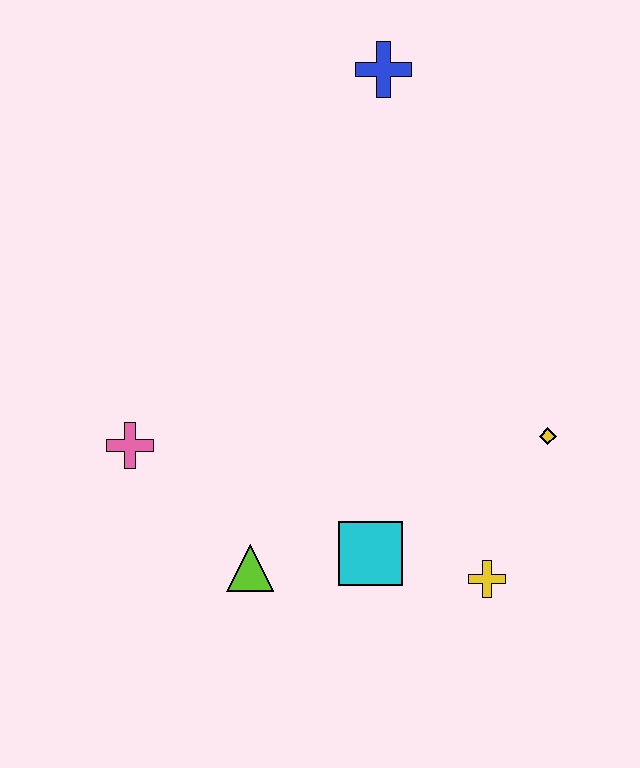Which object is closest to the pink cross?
The lime triangle is closest to the pink cross.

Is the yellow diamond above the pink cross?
Yes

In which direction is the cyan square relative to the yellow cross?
The cyan square is to the left of the yellow cross.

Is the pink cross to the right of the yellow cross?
No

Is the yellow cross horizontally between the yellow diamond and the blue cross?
Yes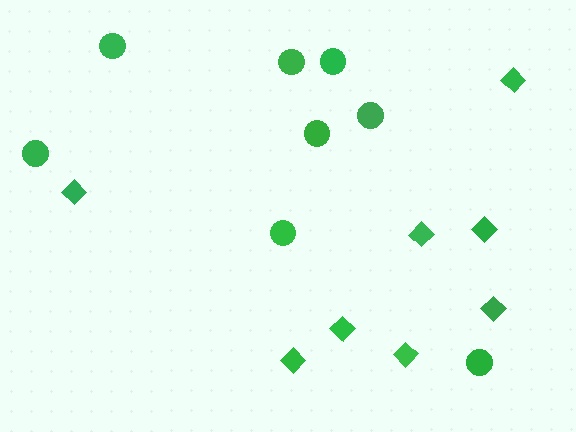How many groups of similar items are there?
There are 2 groups: one group of diamonds (8) and one group of circles (8).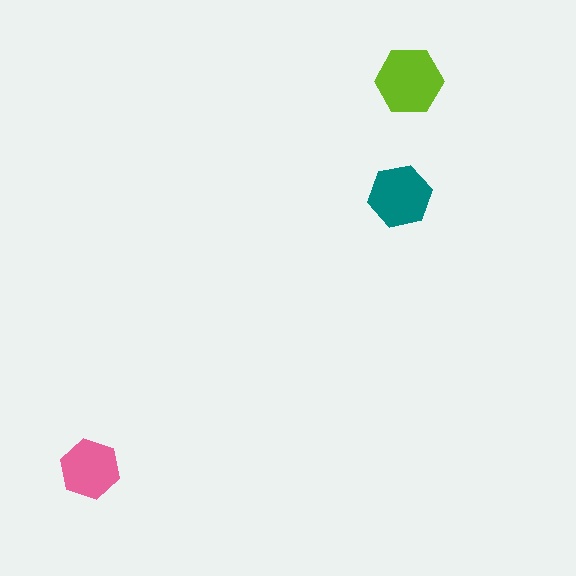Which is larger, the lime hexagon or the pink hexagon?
The lime one.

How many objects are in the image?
There are 3 objects in the image.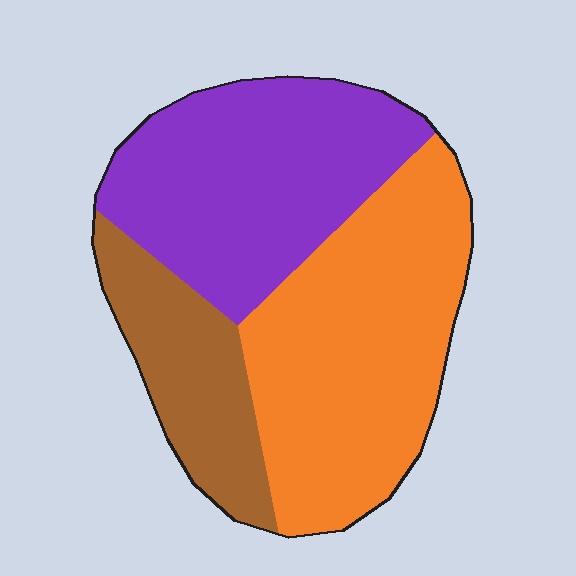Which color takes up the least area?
Brown, at roughly 20%.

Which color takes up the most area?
Orange, at roughly 45%.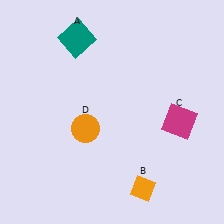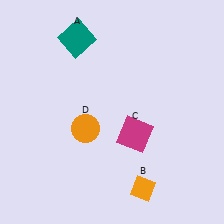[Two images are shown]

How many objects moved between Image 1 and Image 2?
1 object moved between the two images.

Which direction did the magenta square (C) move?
The magenta square (C) moved left.